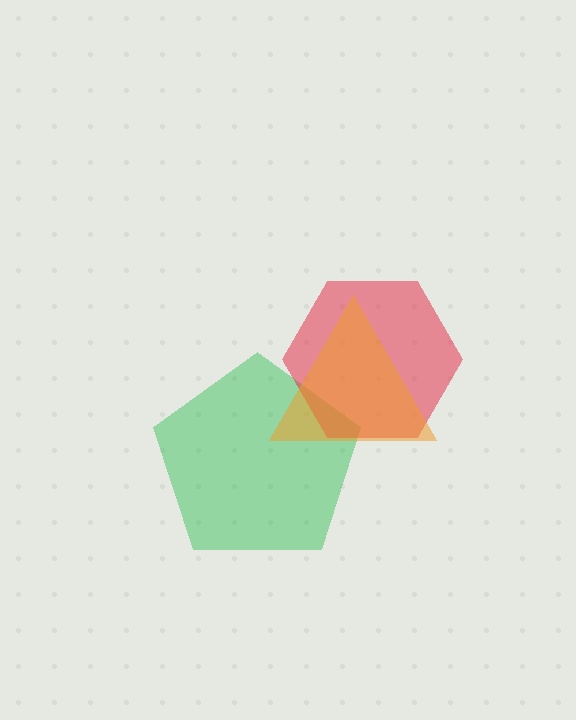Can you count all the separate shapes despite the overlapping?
Yes, there are 3 separate shapes.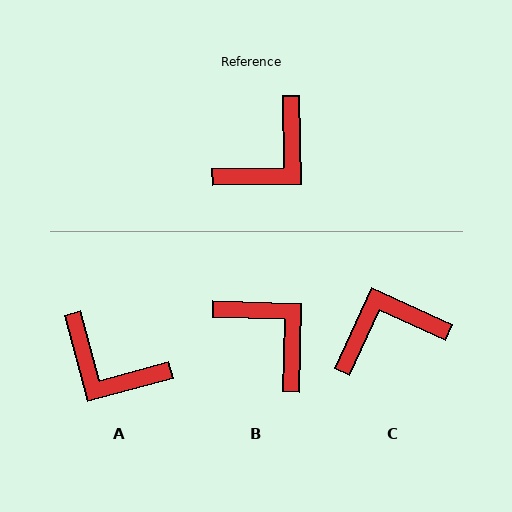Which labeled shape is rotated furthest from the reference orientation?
C, about 154 degrees away.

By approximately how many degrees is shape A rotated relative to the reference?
Approximately 76 degrees clockwise.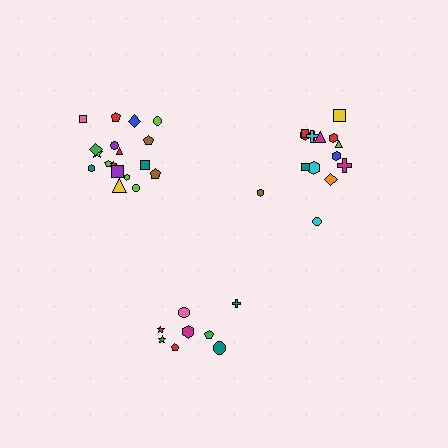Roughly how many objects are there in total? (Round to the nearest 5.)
Roughly 40 objects in total.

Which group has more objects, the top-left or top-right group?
The top-left group.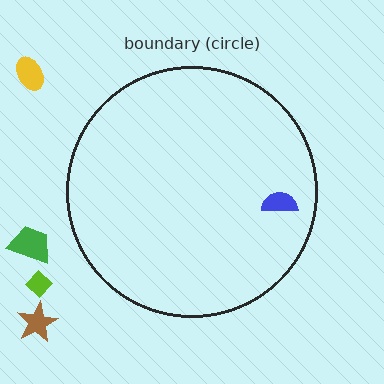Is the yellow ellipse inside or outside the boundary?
Outside.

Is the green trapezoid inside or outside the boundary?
Outside.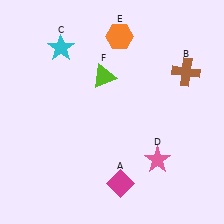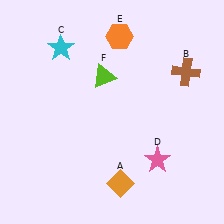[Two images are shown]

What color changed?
The diamond (A) changed from magenta in Image 1 to orange in Image 2.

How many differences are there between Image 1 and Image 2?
There is 1 difference between the two images.